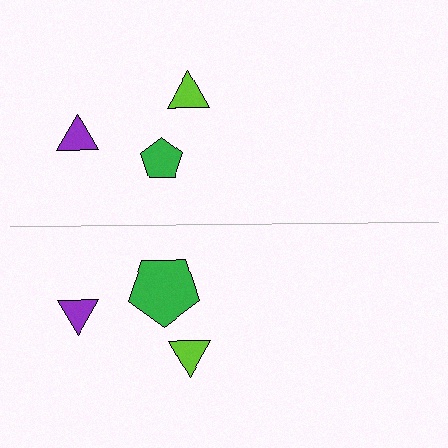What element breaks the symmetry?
The green pentagon on the bottom side has a different size than its mirror counterpart.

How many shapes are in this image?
There are 6 shapes in this image.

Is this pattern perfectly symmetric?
No, the pattern is not perfectly symmetric. The green pentagon on the bottom side has a different size than its mirror counterpart.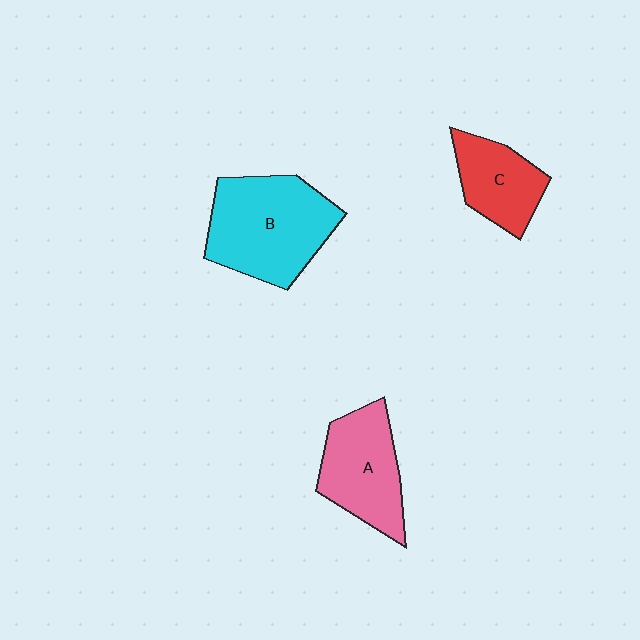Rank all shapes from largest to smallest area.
From largest to smallest: B (cyan), A (pink), C (red).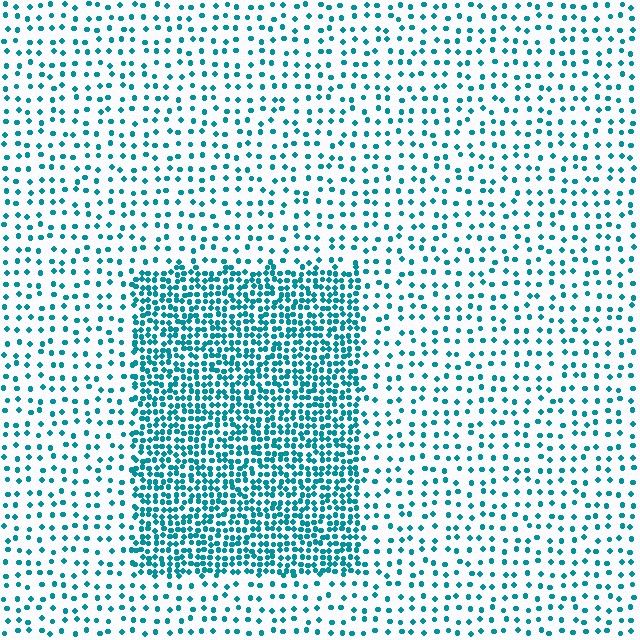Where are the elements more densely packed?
The elements are more densely packed inside the rectangle boundary.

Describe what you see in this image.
The image contains small teal elements arranged at two different densities. A rectangle-shaped region is visible where the elements are more densely packed than the surrounding area.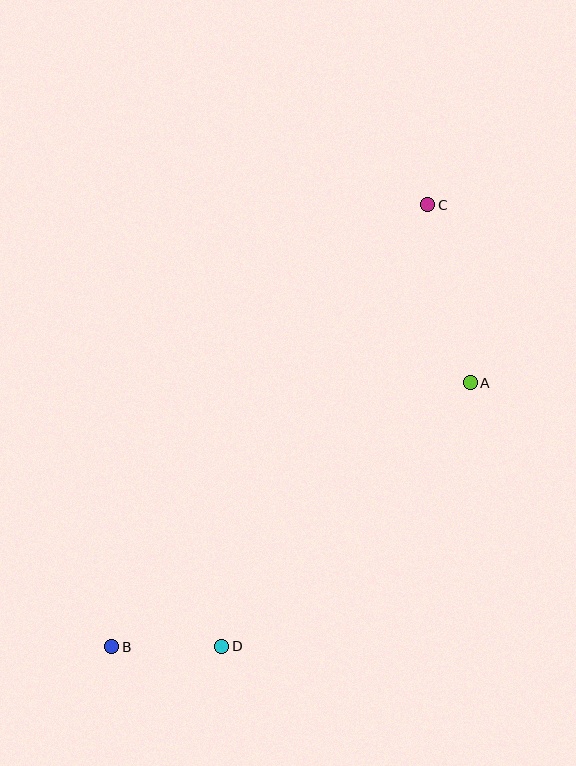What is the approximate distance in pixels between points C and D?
The distance between C and D is approximately 488 pixels.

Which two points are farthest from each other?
Points B and C are farthest from each other.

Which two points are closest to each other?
Points B and D are closest to each other.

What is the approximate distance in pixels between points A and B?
The distance between A and B is approximately 445 pixels.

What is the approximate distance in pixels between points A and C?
The distance between A and C is approximately 183 pixels.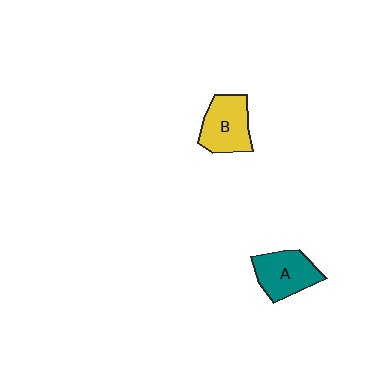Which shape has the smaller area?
Shape A (teal).